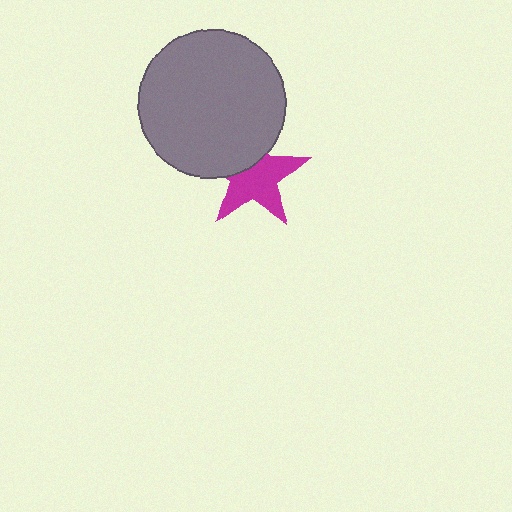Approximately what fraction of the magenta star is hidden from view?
Roughly 35% of the magenta star is hidden behind the gray circle.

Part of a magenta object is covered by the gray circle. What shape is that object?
It is a star.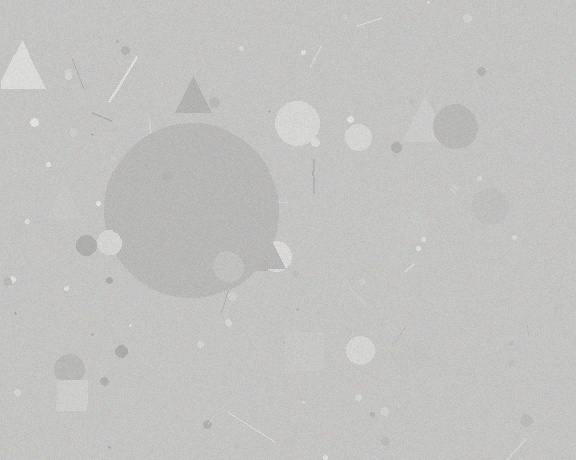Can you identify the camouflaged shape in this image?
The camouflaged shape is a circle.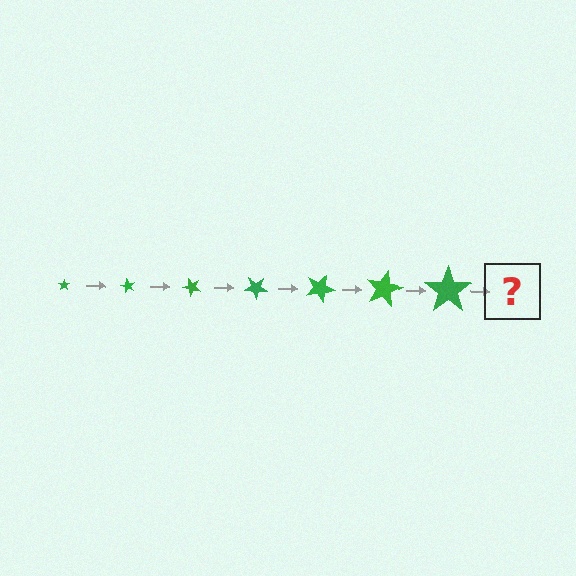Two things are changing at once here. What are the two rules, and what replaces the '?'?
The two rules are that the star grows larger each step and it rotates 60 degrees each step. The '?' should be a star, larger than the previous one and rotated 420 degrees from the start.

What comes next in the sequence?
The next element should be a star, larger than the previous one and rotated 420 degrees from the start.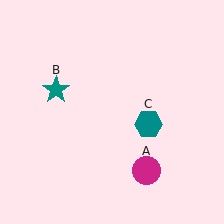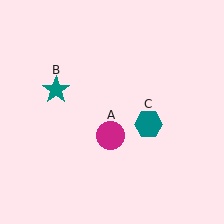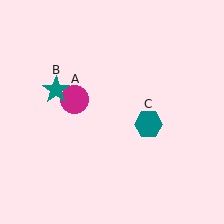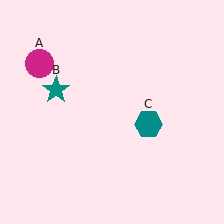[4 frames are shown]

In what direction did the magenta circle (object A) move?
The magenta circle (object A) moved up and to the left.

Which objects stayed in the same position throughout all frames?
Teal star (object B) and teal hexagon (object C) remained stationary.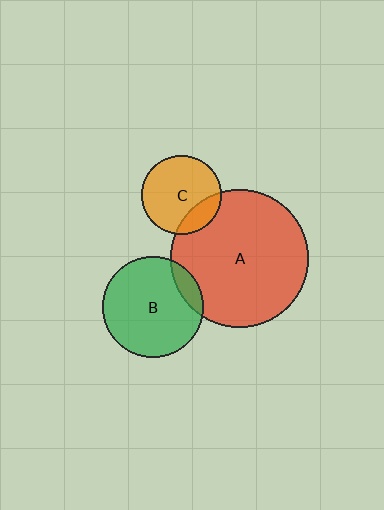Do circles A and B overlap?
Yes.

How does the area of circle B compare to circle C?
Approximately 1.6 times.